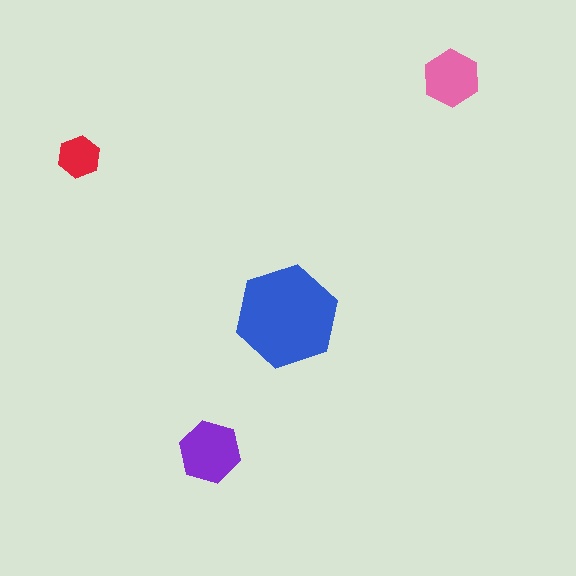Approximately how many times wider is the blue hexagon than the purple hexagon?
About 1.5 times wider.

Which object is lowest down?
The purple hexagon is bottommost.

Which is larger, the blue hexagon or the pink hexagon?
The blue one.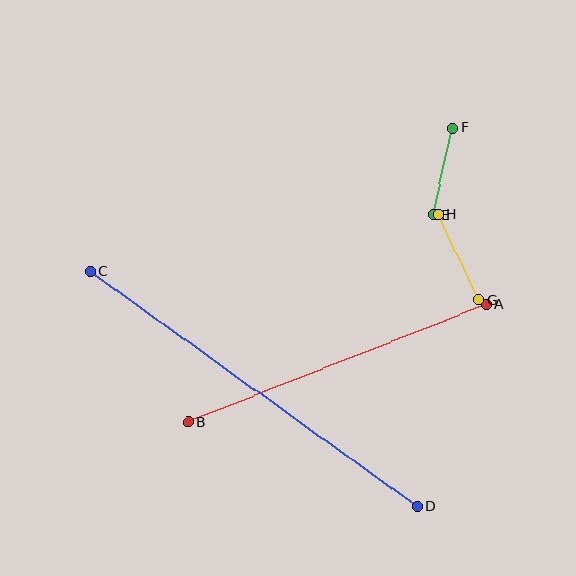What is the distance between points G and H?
The distance is approximately 95 pixels.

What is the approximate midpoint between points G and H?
The midpoint is at approximately (458, 257) pixels.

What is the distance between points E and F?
The distance is approximately 89 pixels.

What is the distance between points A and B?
The distance is approximately 321 pixels.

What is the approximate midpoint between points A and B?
The midpoint is at approximately (337, 363) pixels.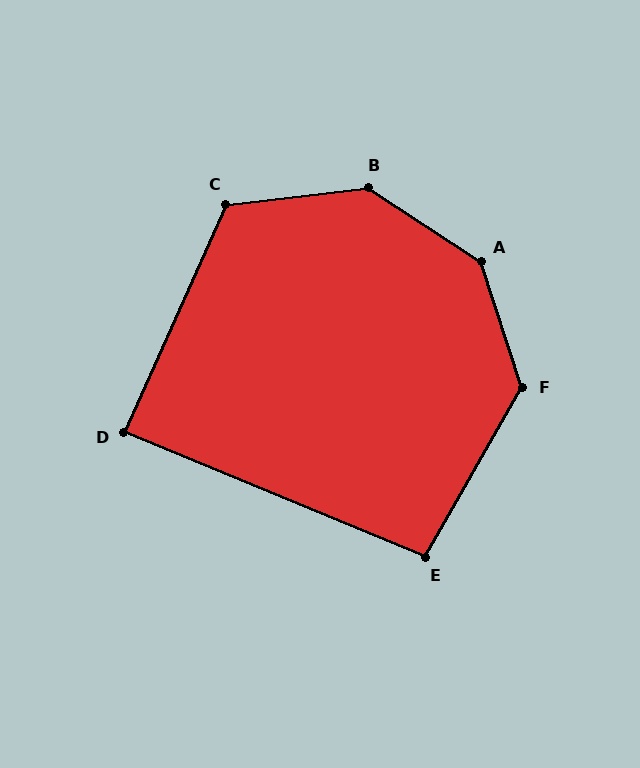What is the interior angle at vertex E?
Approximately 97 degrees (obtuse).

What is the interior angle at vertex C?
Approximately 121 degrees (obtuse).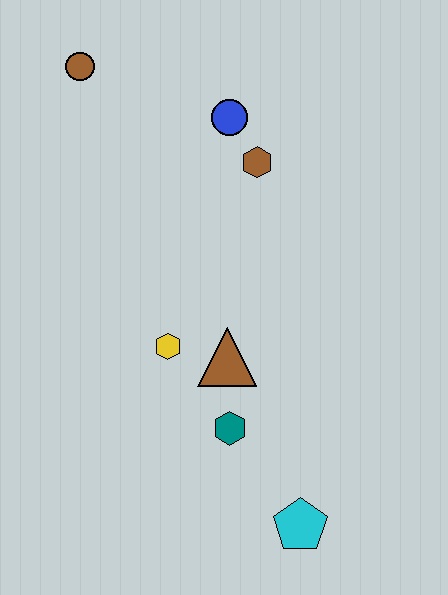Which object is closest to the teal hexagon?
The brown triangle is closest to the teal hexagon.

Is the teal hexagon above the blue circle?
No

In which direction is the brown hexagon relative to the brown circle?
The brown hexagon is to the right of the brown circle.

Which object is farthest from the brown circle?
The cyan pentagon is farthest from the brown circle.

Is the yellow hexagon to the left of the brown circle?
No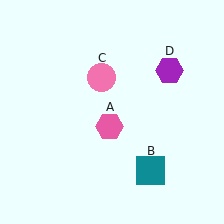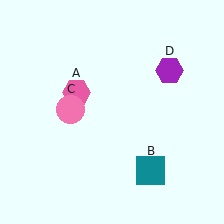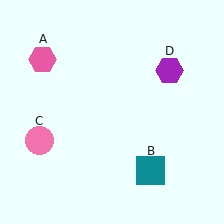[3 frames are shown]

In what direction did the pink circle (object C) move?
The pink circle (object C) moved down and to the left.